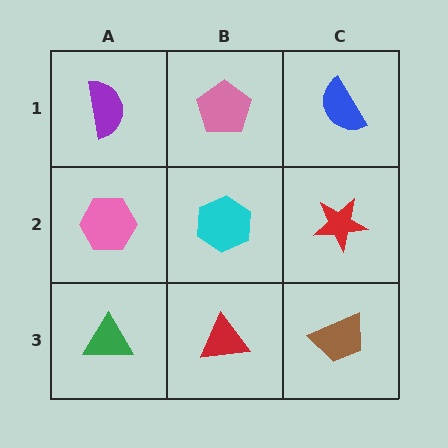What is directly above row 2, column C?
A blue semicircle.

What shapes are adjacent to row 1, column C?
A red star (row 2, column C), a pink pentagon (row 1, column B).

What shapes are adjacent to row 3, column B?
A cyan hexagon (row 2, column B), a green triangle (row 3, column A), a brown trapezoid (row 3, column C).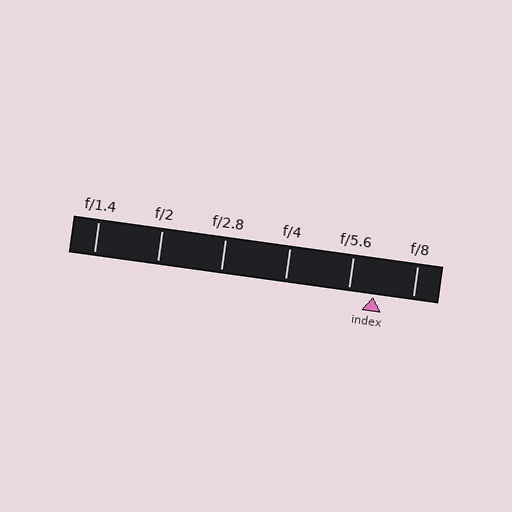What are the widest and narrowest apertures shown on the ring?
The widest aperture shown is f/1.4 and the narrowest is f/8.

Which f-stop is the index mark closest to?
The index mark is closest to f/5.6.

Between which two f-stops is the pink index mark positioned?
The index mark is between f/5.6 and f/8.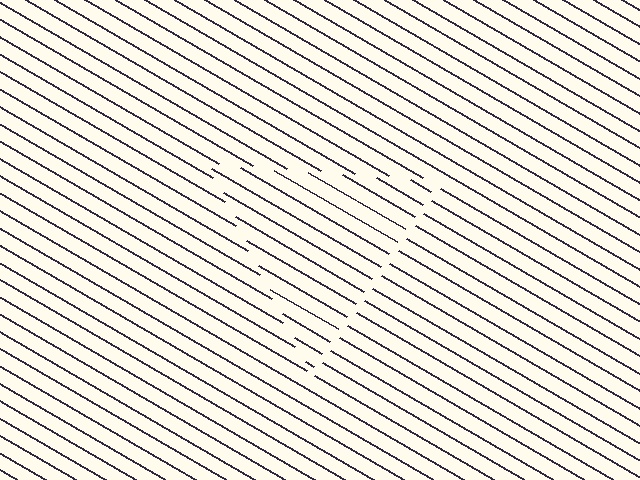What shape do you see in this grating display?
An illusory triangle. The interior of the shape contains the same grating, shifted by half a period — the contour is defined by the phase discontinuity where line-ends from the inner and outer gratings abut.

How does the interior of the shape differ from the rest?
The interior of the shape contains the same grating, shifted by half a period — the contour is defined by the phase discontinuity where line-ends from the inner and outer gratings abut.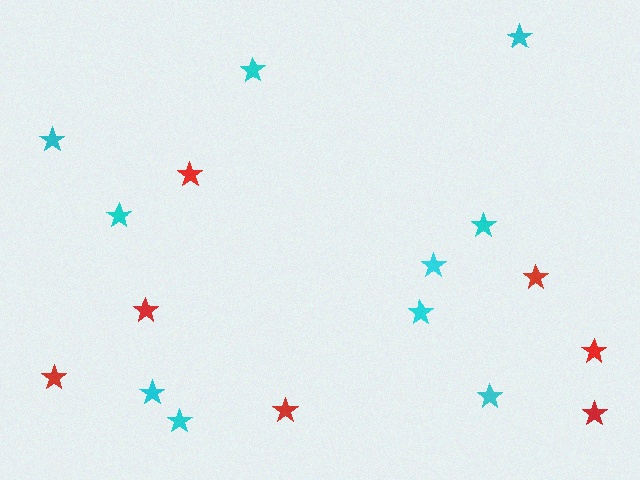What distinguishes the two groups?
There are 2 groups: one group of cyan stars (10) and one group of red stars (7).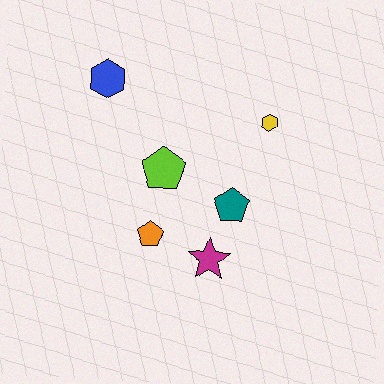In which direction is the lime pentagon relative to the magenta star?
The lime pentagon is above the magenta star.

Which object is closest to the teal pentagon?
The magenta star is closest to the teal pentagon.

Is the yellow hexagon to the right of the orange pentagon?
Yes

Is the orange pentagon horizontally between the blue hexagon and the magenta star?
Yes